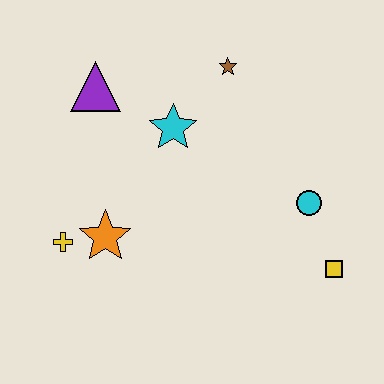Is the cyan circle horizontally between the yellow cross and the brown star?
No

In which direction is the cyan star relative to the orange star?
The cyan star is above the orange star.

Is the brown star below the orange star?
No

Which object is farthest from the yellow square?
The purple triangle is farthest from the yellow square.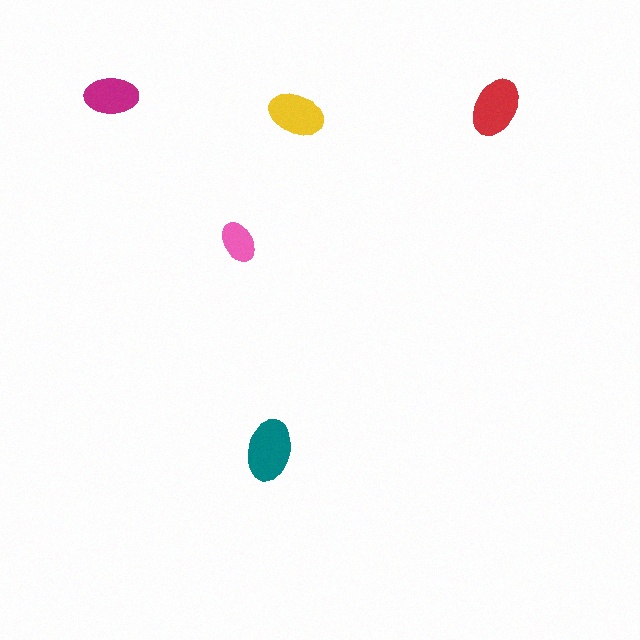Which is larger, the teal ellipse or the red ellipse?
The teal one.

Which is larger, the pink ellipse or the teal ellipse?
The teal one.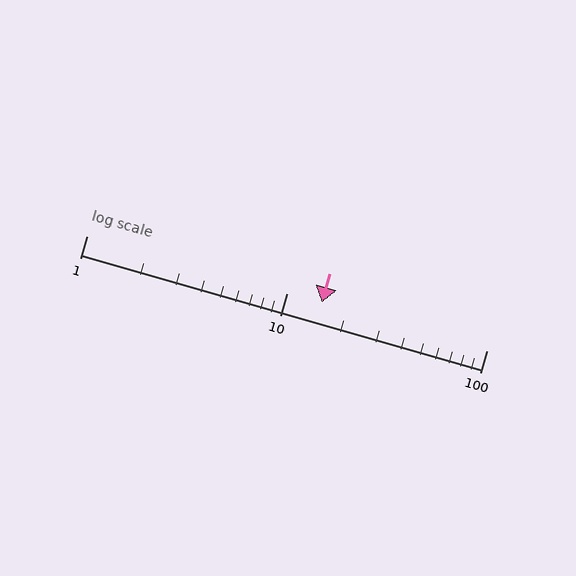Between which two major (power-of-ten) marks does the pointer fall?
The pointer is between 10 and 100.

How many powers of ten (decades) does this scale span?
The scale spans 2 decades, from 1 to 100.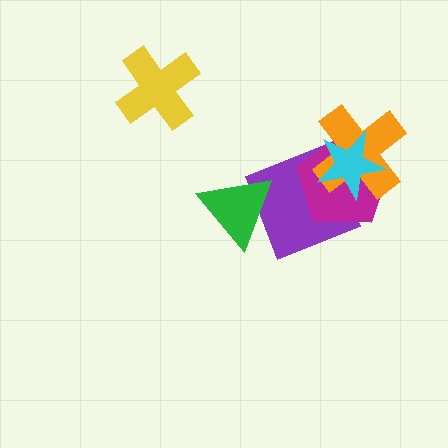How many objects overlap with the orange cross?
3 objects overlap with the orange cross.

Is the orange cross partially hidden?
Yes, it is partially covered by another shape.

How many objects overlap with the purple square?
4 objects overlap with the purple square.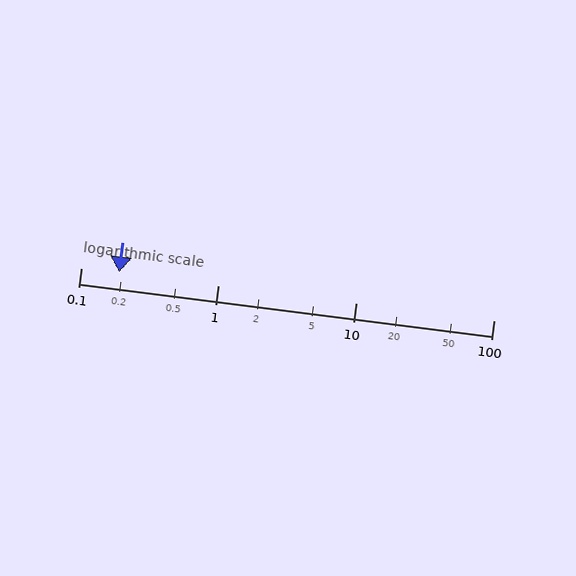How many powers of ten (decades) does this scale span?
The scale spans 3 decades, from 0.1 to 100.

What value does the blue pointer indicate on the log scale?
The pointer indicates approximately 0.19.